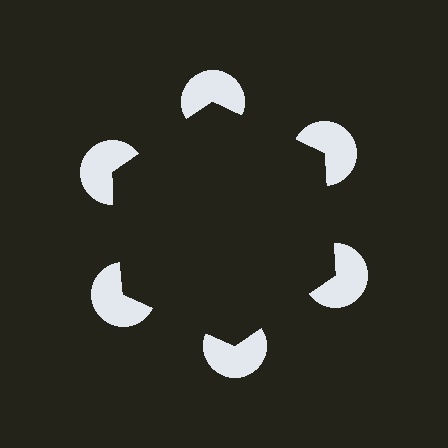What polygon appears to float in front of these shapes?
An illusory hexagon — its edges are inferred from the aligned wedge cuts in the pac-man discs, not physically drawn.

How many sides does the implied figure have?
6 sides.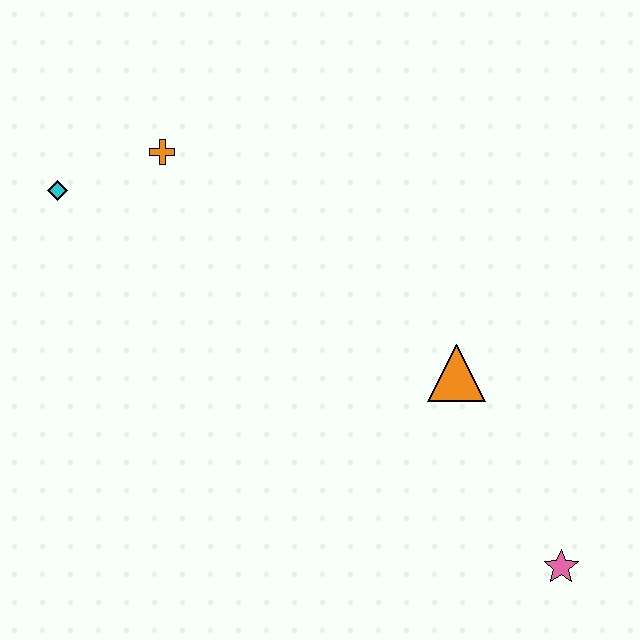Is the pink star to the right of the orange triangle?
Yes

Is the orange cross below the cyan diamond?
No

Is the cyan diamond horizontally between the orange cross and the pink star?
No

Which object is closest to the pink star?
The orange triangle is closest to the pink star.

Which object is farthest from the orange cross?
The pink star is farthest from the orange cross.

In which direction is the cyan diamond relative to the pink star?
The cyan diamond is to the left of the pink star.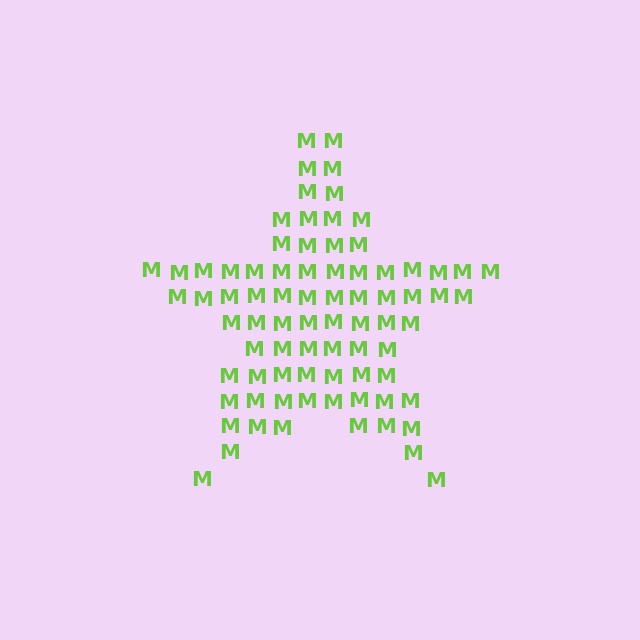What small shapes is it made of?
It is made of small letter M's.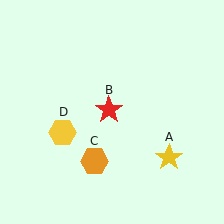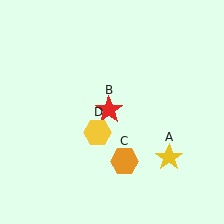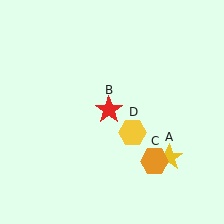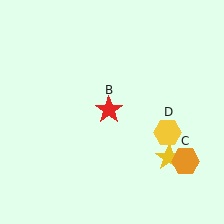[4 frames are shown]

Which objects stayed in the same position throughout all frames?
Yellow star (object A) and red star (object B) remained stationary.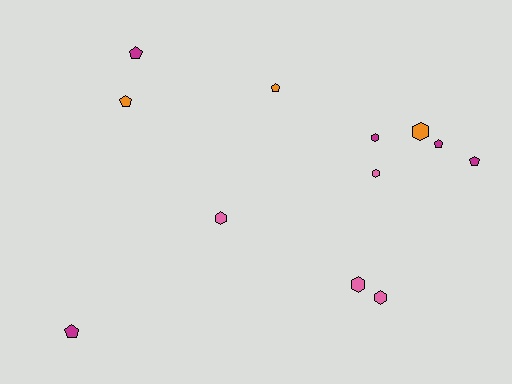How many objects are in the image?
There are 12 objects.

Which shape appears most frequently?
Pentagon, with 6 objects.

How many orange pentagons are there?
There are 2 orange pentagons.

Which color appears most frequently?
Magenta, with 5 objects.